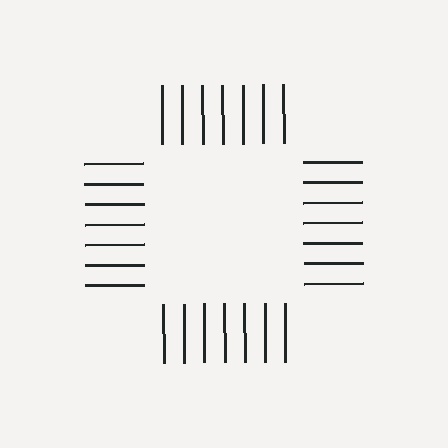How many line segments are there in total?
28 — 7 along each of the 4 edges.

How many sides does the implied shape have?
4 sides — the line-ends trace a square.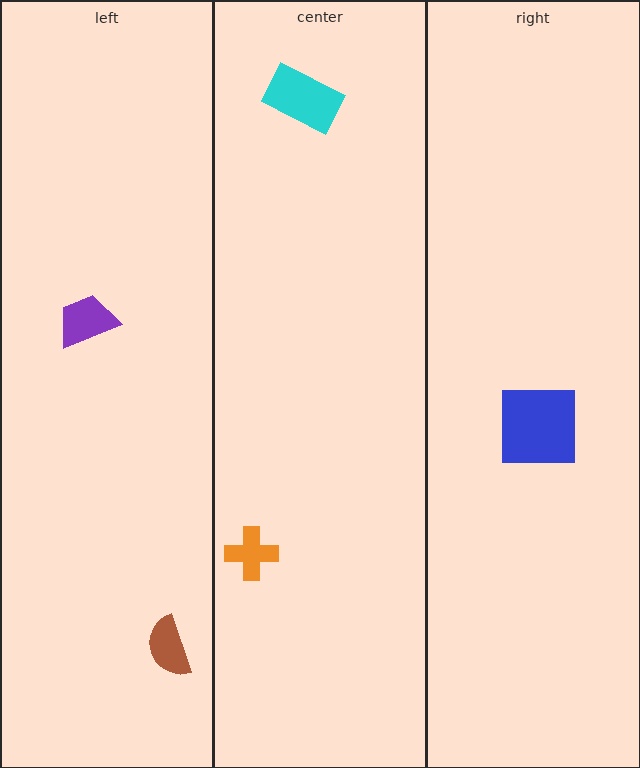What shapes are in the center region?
The cyan rectangle, the orange cross.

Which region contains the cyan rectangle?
The center region.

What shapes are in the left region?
The brown semicircle, the purple trapezoid.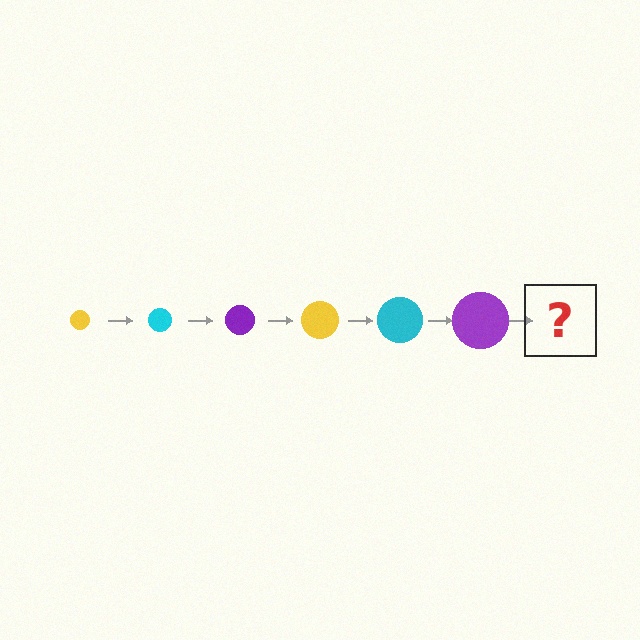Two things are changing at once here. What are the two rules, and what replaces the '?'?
The two rules are that the circle grows larger each step and the color cycles through yellow, cyan, and purple. The '?' should be a yellow circle, larger than the previous one.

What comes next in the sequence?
The next element should be a yellow circle, larger than the previous one.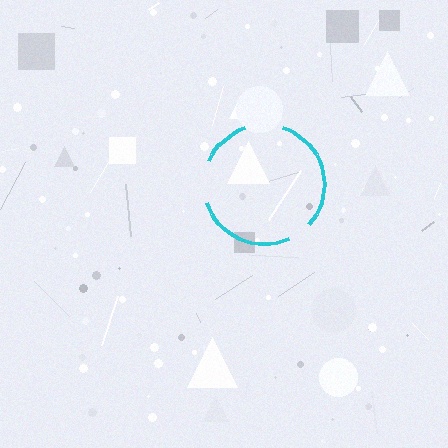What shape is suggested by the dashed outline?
The dashed outline suggests a circle.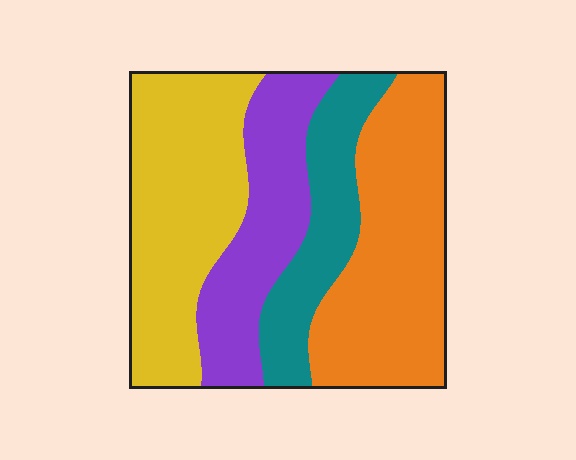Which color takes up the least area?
Teal, at roughly 15%.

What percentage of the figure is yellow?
Yellow takes up between a sixth and a third of the figure.